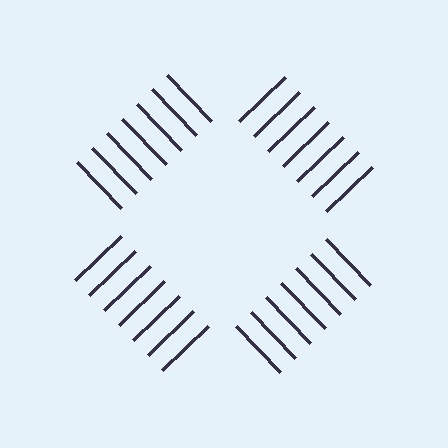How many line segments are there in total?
28 — 7 along each of the 4 edges.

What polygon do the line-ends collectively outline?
An illusory square — the line segments terminate on its edges but no continuous stroke is drawn.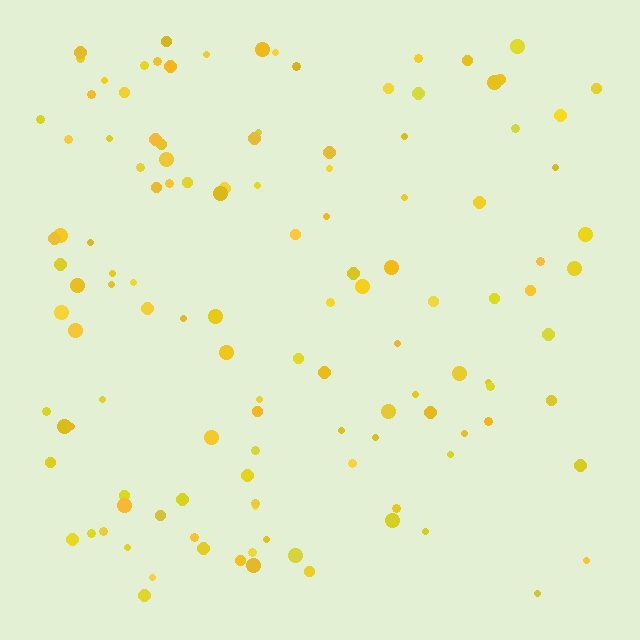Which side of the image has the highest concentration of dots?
The left.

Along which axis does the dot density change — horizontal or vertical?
Horizontal.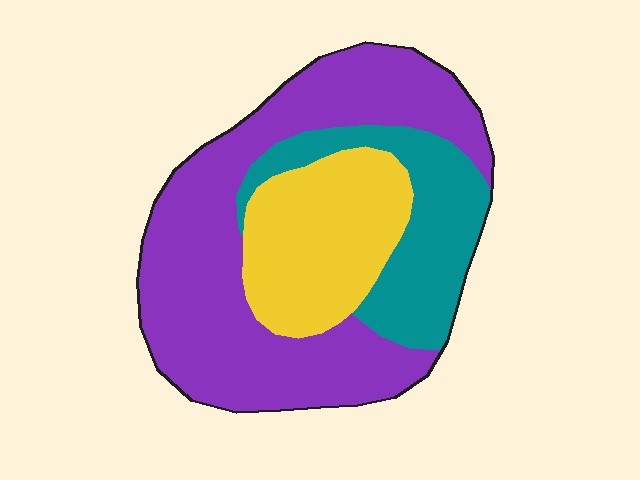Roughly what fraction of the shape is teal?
Teal covers about 20% of the shape.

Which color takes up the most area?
Purple, at roughly 55%.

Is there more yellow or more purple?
Purple.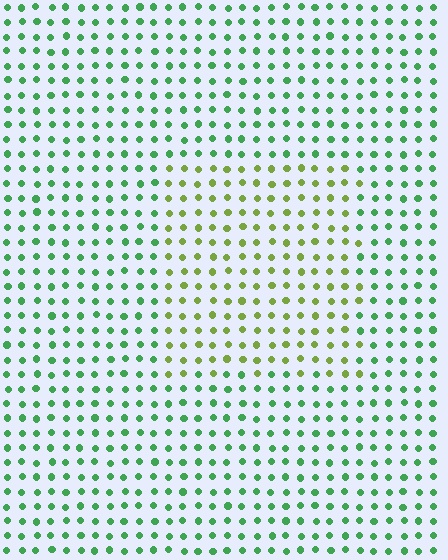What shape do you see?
I see a rectangle.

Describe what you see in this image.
The image is filled with small green elements in a uniform arrangement. A rectangle-shaped region is visible where the elements are tinted to a slightly different hue, forming a subtle color boundary.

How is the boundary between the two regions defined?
The boundary is defined purely by a slight shift in hue (about 45 degrees). Spacing, size, and orientation are identical on both sides.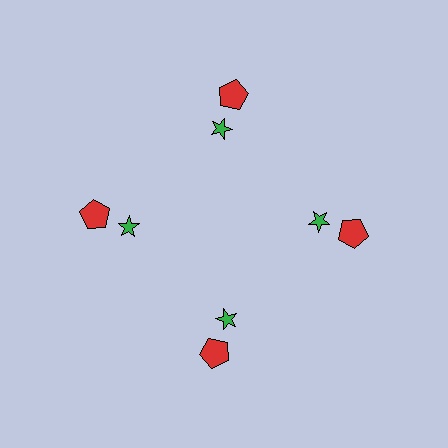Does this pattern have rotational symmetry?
Yes, this pattern has 4-fold rotational symmetry. It looks the same after rotating 90 degrees around the center.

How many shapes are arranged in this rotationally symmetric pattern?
There are 8 shapes, arranged in 4 groups of 2.